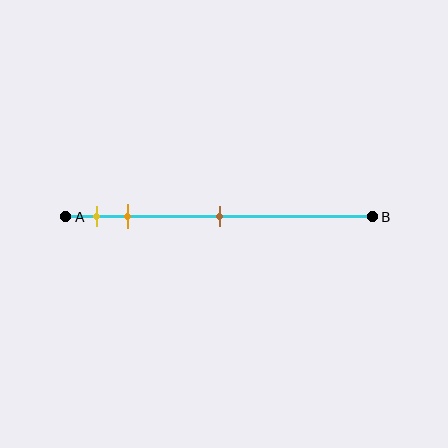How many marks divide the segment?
There are 3 marks dividing the segment.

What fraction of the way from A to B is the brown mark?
The brown mark is approximately 50% (0.5) of the way from A to B.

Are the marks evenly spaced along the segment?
No, the marks are not evenly spaced.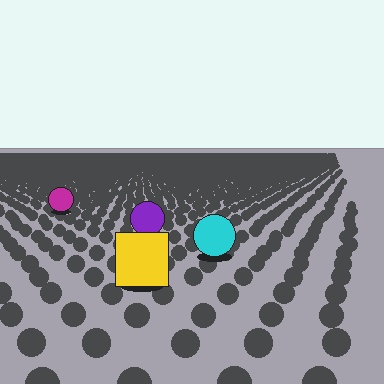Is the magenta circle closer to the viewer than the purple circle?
No. The purple circle is closer — you can tell from the texture gradient: the ground texture is coarser near it.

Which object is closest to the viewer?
The yellow square is closest. The texture marks near it are larger and more spread out.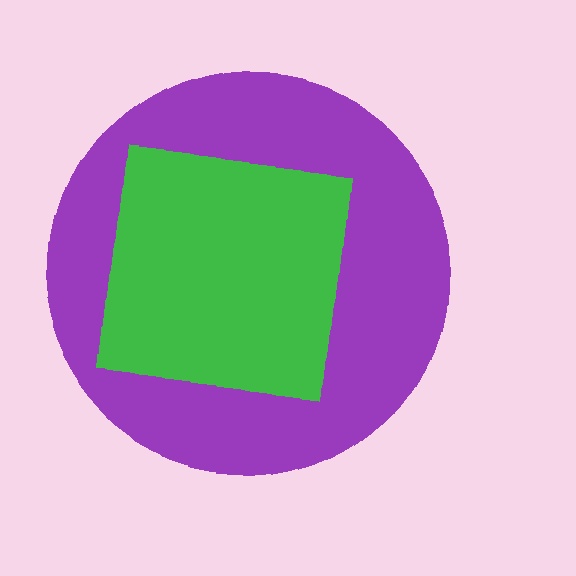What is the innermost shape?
The green square.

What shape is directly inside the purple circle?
The green square.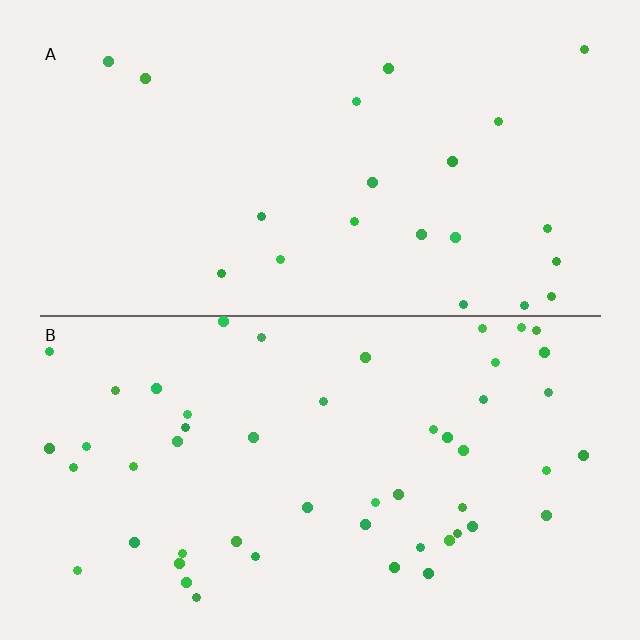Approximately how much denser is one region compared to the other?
Approximately 2.4× — region B over region A.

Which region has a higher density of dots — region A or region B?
B (the bottom).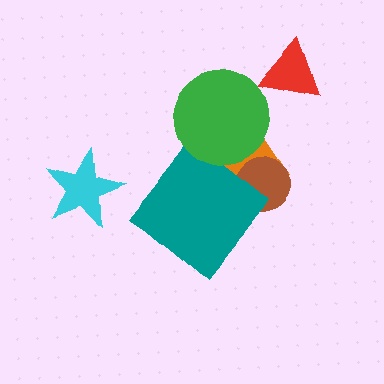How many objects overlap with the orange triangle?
3 objects overlap with the orange triangle.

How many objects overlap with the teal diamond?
1 object overlaps with the teal diamond.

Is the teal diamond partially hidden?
No, no other shape covers it.